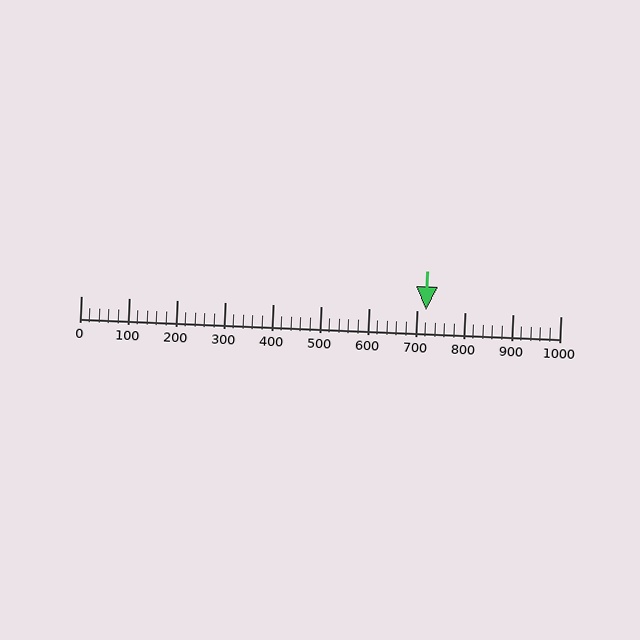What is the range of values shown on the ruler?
The ruler shows values from 0 to 1000.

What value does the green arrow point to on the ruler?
The green arrow points to approximately 720.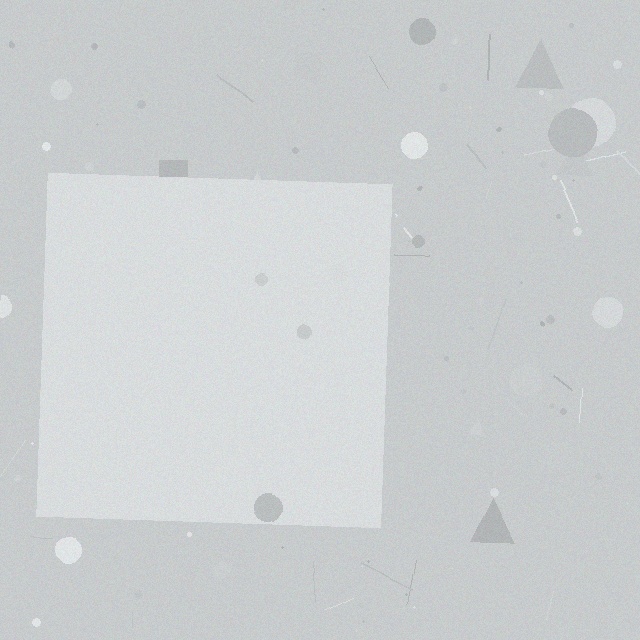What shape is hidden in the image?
A square is hidden in the image.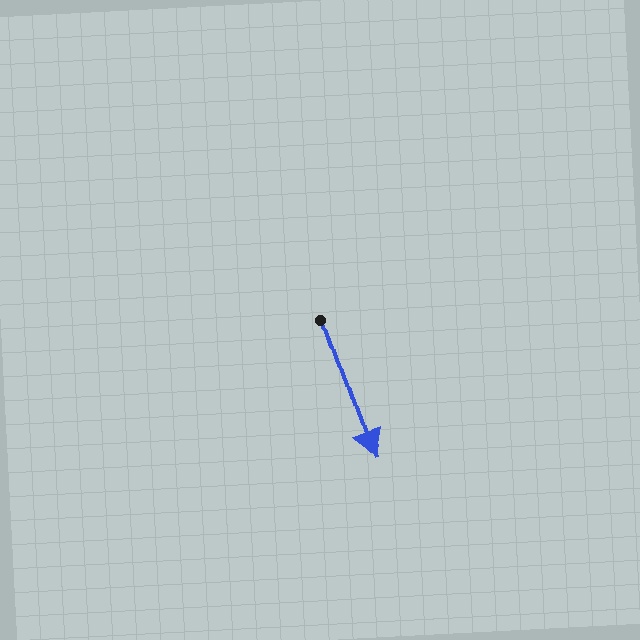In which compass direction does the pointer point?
South.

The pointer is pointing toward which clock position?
Roughly 5 o'clock.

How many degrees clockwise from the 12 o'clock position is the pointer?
Approximately 160 degrees.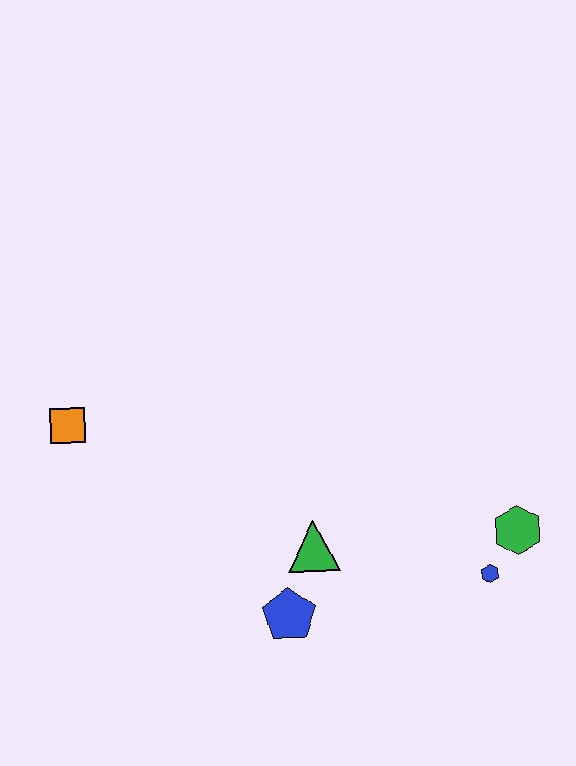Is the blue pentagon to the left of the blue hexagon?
Yes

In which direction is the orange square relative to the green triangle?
The orange square is to the left of the green triangle.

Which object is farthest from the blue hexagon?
The orange square is farthest from the blue hexagon.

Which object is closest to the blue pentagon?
The green triangle is closest to the blue pentagon.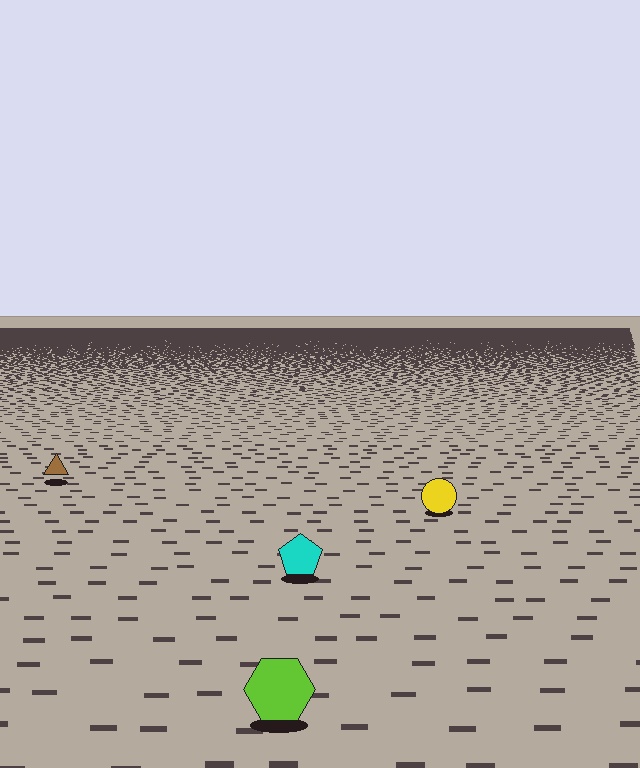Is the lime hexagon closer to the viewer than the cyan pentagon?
Yes. The lime hexagon is closer — you can tell from the texture gradient: the ground texture is coarser near it.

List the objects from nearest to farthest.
From nearest to farthest: the lime hexagon, the cyan pentagon, the yellow circle, the brown triangle.